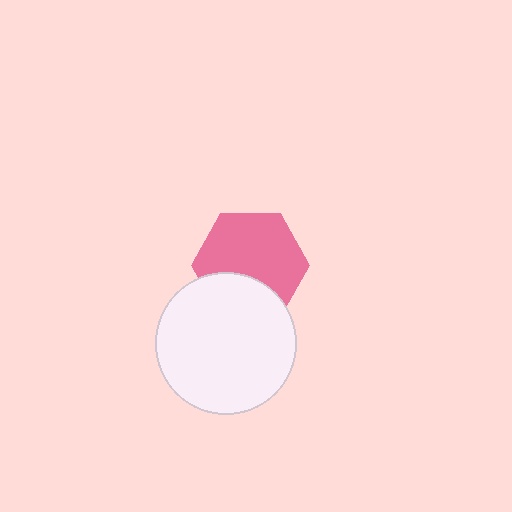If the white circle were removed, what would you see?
You would see the complete pink hexagon.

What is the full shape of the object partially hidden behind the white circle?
The partially hidden object is a pink hexagon.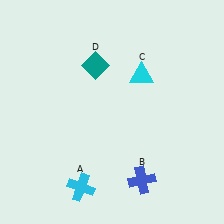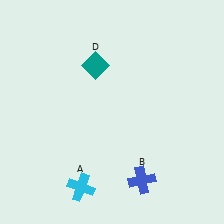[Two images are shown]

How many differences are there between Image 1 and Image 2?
There is 1 difference between the two images.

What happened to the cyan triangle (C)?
The cyan triangle (C) was removed in Image 2. It was in the top-right area of Image 1.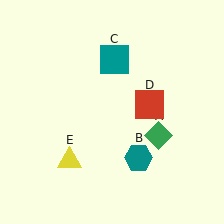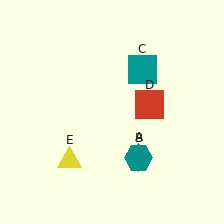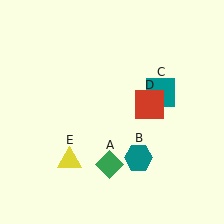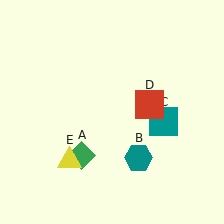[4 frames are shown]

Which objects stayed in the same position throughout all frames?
Teal hexagon (object B) and red square (object D) and yellow triangle (object E) remained stationary.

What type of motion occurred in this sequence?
The green diamond (object A), teal square (object C) rotated clockwise around the center of the scene.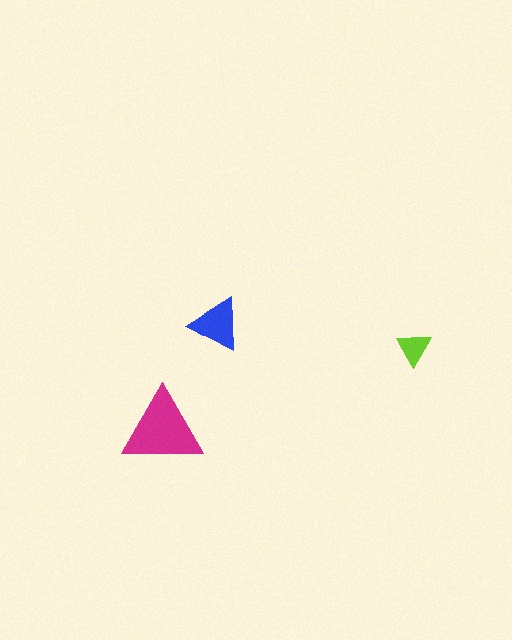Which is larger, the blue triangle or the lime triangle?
The blue one.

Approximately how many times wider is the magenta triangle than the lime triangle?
About 2.5 times wider.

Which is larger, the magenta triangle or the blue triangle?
The magenta one.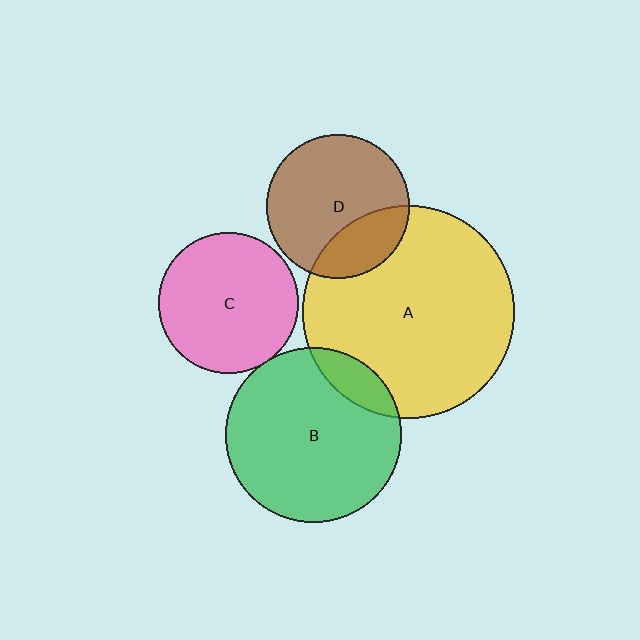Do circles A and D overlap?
Yes.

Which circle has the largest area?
Circle A (yellow).